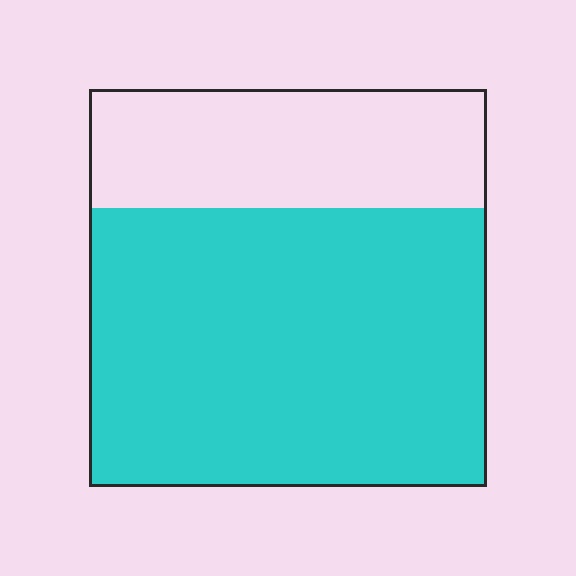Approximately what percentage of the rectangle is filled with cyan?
Approximately 70%.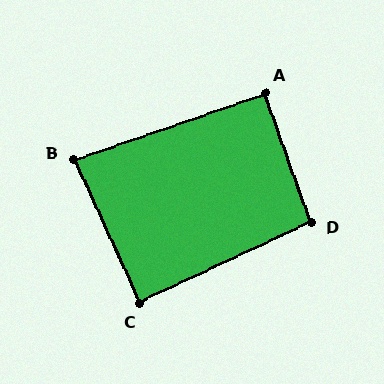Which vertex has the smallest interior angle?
B, at approximately 84 degrees.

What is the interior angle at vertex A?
Approximately 90 degrees (approximately right).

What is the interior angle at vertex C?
Approximately 90 degrees (approximately right).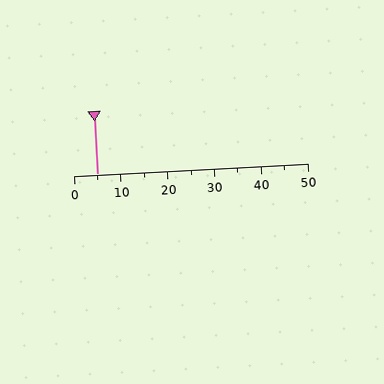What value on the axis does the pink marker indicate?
The marker indicates approximately 5.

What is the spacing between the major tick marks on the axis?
The major ticks are spaced 10 apart.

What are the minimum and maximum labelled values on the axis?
The axis runs from 0 to 50.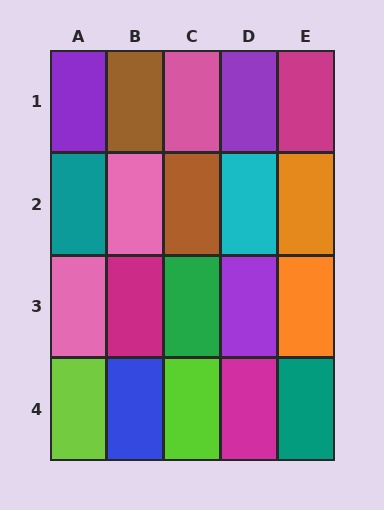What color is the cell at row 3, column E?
Orange.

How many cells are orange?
2 cells are orange.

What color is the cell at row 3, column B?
Magenta.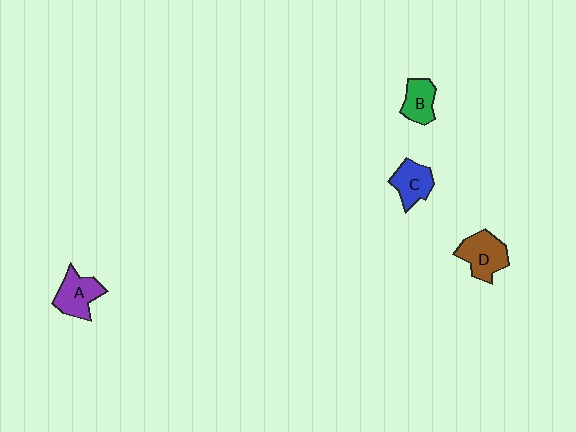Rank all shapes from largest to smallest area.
From largest to smallest: D (brown), A (purple), C (blue), B (green).